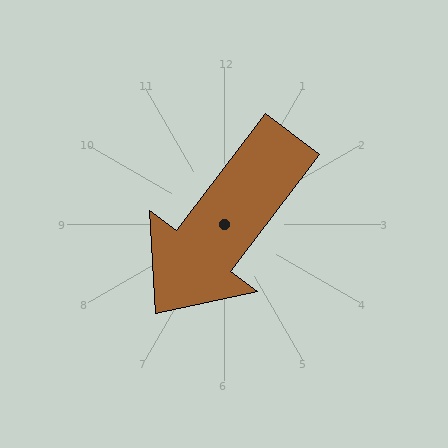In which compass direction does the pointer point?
Southwest.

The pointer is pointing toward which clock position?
Roughly 7 o'clock.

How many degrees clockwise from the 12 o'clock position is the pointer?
Approximately 217 degrees.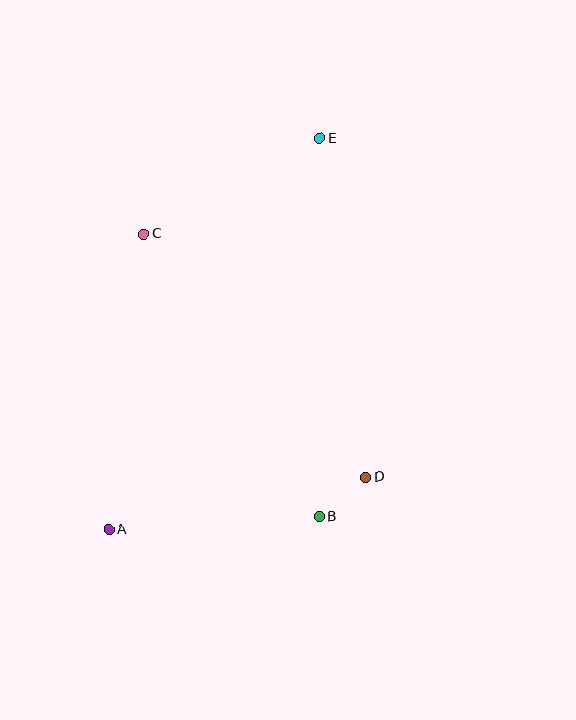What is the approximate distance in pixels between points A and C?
The distance between A and C is approximately 298 pixels.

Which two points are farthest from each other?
Points A and E are farthest from each other.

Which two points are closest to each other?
Points B and D are closest to each other.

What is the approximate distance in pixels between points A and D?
The distance between A and D is approximately 262 pixels.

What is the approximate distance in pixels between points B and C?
The distance between B and C is approximately 333 pixels.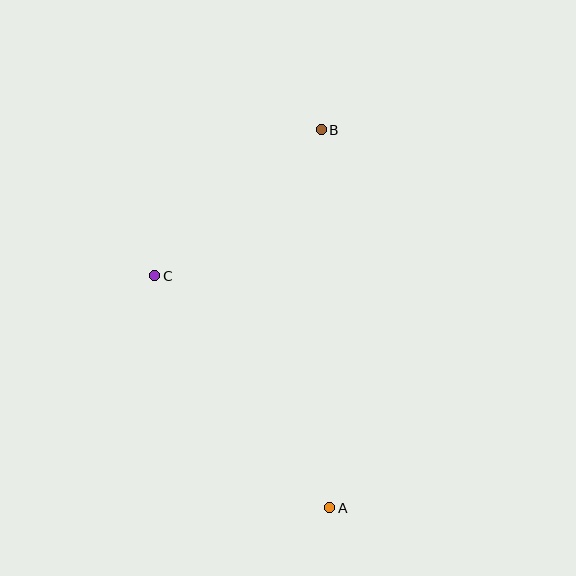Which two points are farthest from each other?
Points A and B are farthest from each other.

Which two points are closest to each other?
Points B and C are closest to each other.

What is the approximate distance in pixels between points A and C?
The distance between A and C is approximately 290 pixels.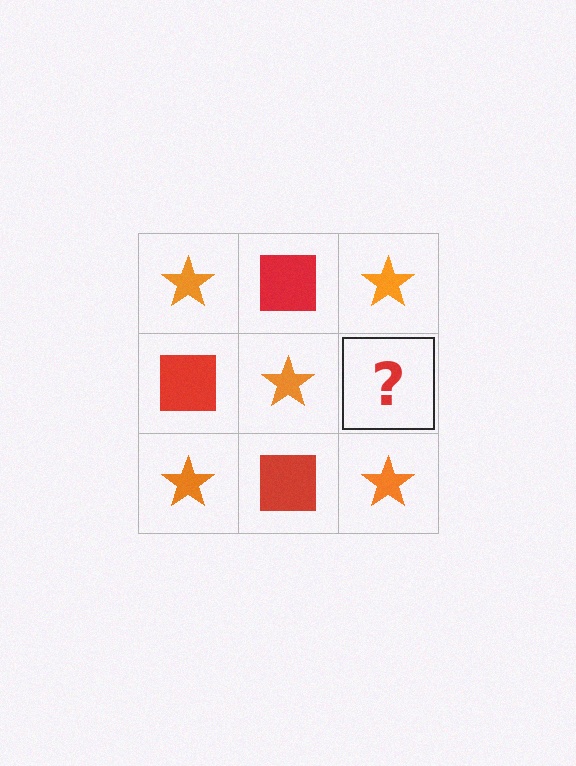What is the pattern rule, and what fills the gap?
The rule is that it alternates orange star and red square in a checkerboard pattern. The gap should be filled with a red square.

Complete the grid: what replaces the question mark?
The question mark should be replaced with a red square.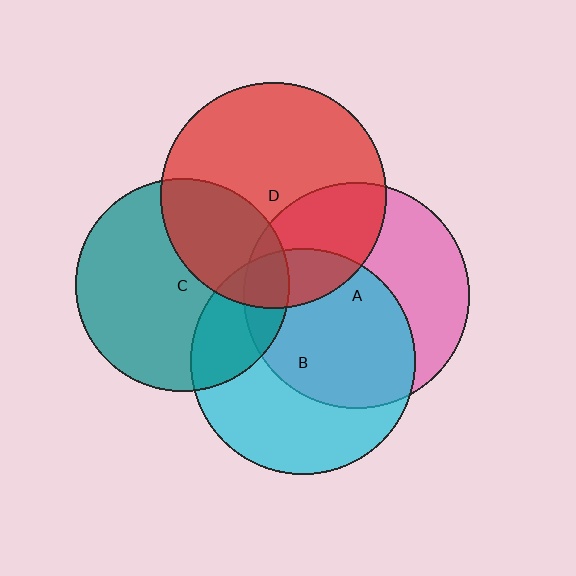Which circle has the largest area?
Circle D (red).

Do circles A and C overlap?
Yes.